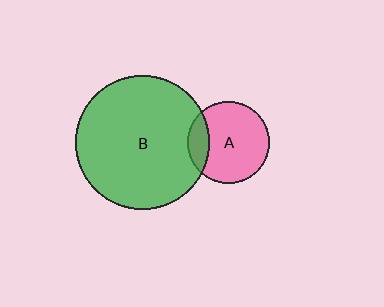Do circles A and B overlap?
Yes.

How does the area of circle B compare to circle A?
Approximately 2.7 times.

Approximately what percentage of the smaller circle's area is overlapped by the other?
Approximately 20%.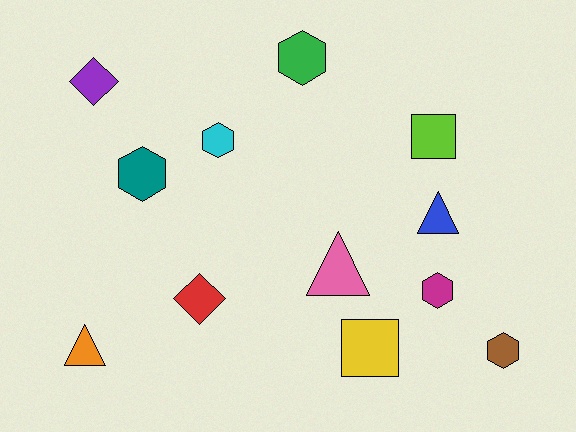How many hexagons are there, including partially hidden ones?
There are 5 hexagons.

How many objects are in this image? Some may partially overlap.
There are 12 objects.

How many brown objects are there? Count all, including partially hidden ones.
There is 1 brown object.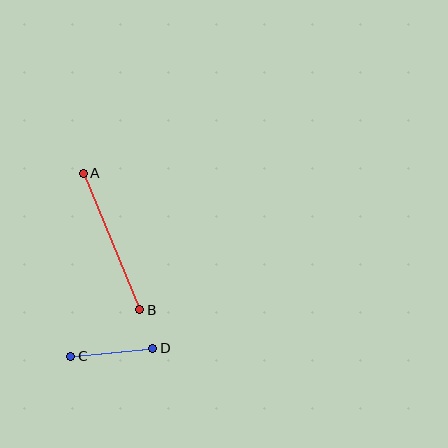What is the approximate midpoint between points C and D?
The midpoint is at approximately (112, 352) pixels.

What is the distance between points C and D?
The distance is approximately 82 pixels.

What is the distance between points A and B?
The distance is approximately 148 pixels.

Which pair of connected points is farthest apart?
Points A and B are farthest apart.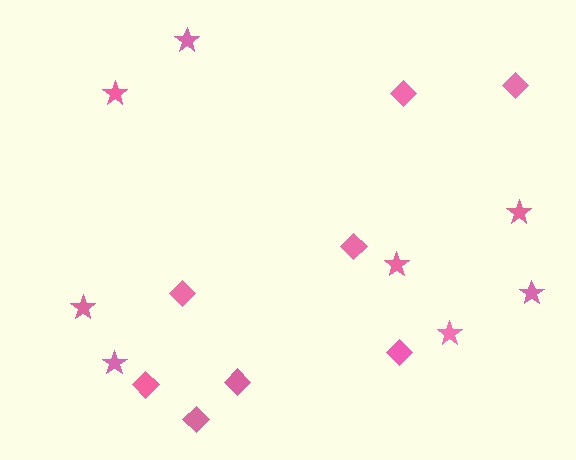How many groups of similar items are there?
There are 2 groups: one group of stars (8) and one group of diamonds (8).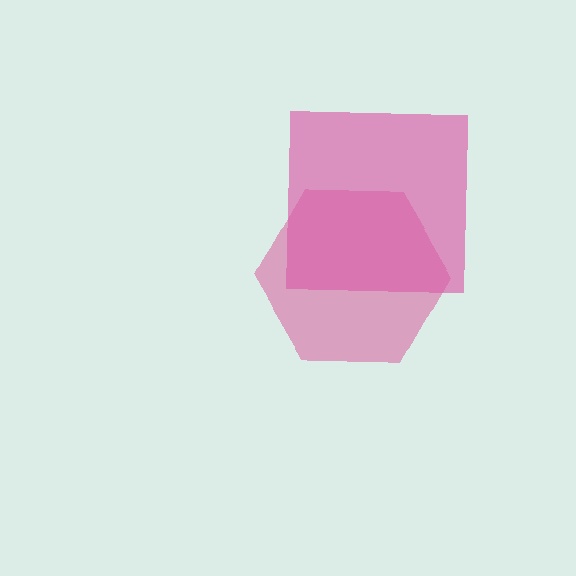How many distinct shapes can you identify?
There are 2 distinct shapes: a magenta hexagon, a pink square.